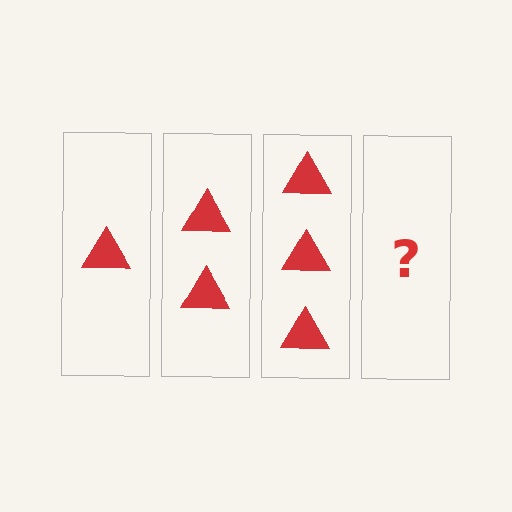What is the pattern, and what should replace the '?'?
The pattern is that each step adds one more triangle. The '?' should be 4 triangles.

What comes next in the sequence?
The next element should be 4 triangles.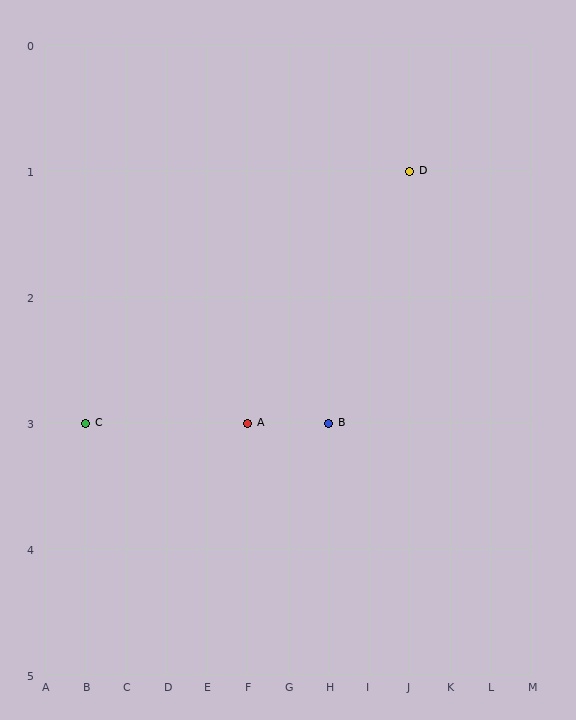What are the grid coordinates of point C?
Point C is at grid coordinates (B, 3).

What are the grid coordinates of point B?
Point B is at grid coordinates (H, 3).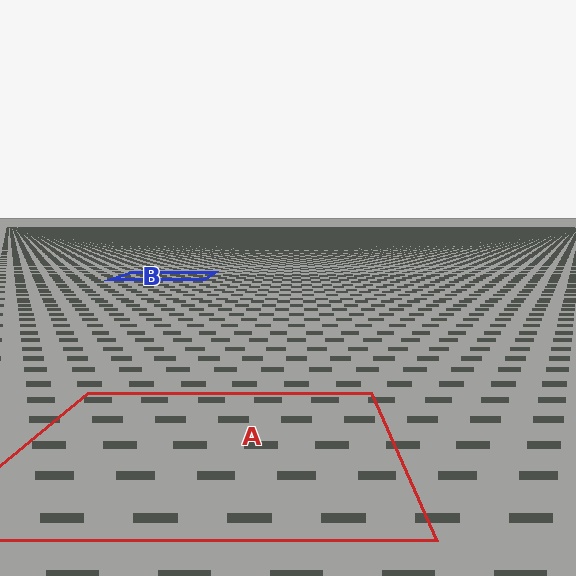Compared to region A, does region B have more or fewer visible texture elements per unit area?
Region B has more texture elements per unit area — they are packed more densely because it is farther away.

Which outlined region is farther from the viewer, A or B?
Region B is farther from the viewer — the texture elements inside it appear smaller and more densely packed.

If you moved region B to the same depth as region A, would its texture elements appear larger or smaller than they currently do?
They would appear larger. At a closer depth, the same texture elements are projected at a bigger on-screen size.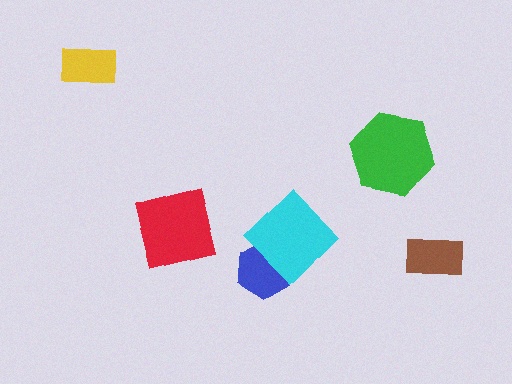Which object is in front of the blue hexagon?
The cyan diamond is in front of the blue hexagon.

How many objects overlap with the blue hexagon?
1 object overlaps with the blue hexagon.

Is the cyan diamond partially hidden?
No, no other shape covers it.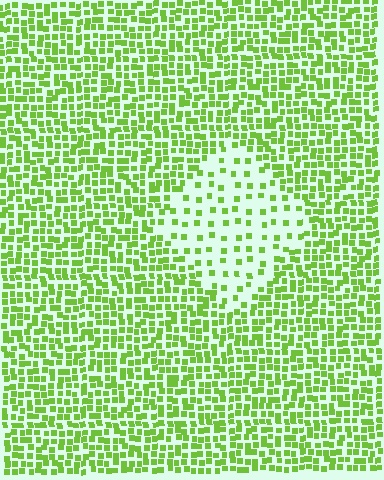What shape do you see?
I see a diamond.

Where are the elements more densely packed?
The elements are more densely packed outside the diamond boundary.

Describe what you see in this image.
The image contains small lime elements arranged at two different densities. A diamond-shaped region is visible where the elements are less densely packed than the surrounding area.